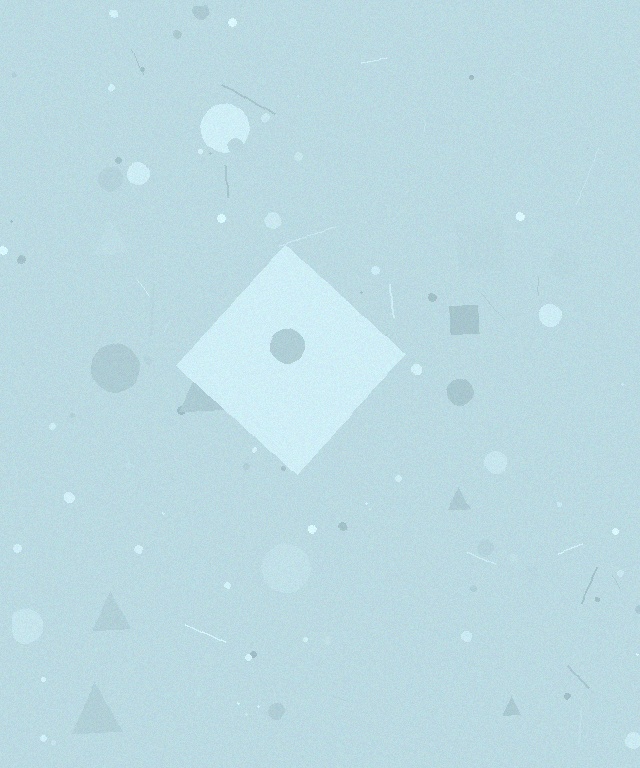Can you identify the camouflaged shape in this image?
The camouflaged shape is a diamond.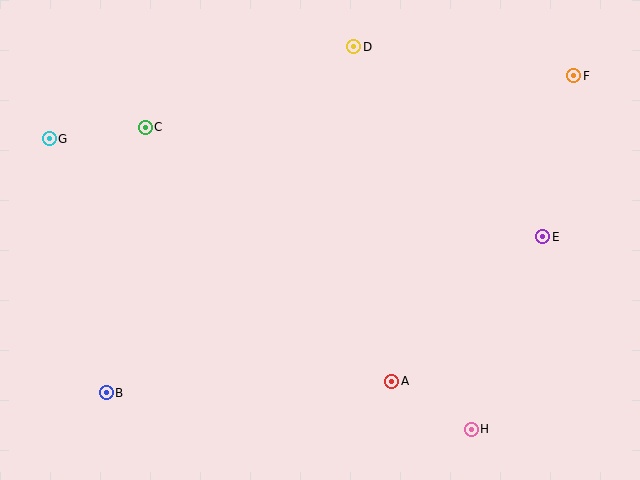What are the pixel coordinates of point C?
Point C is at (145, 127).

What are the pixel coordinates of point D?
Point D is at (354, 47).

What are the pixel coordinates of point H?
Point H is at (471, 429).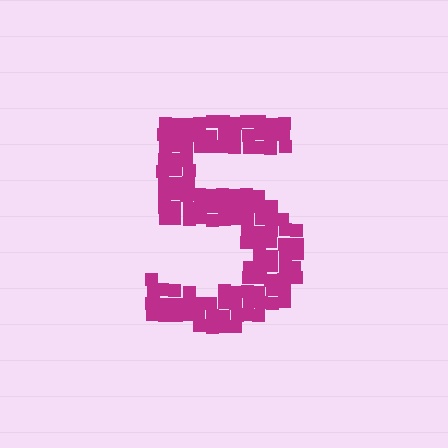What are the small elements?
The small elements are squares.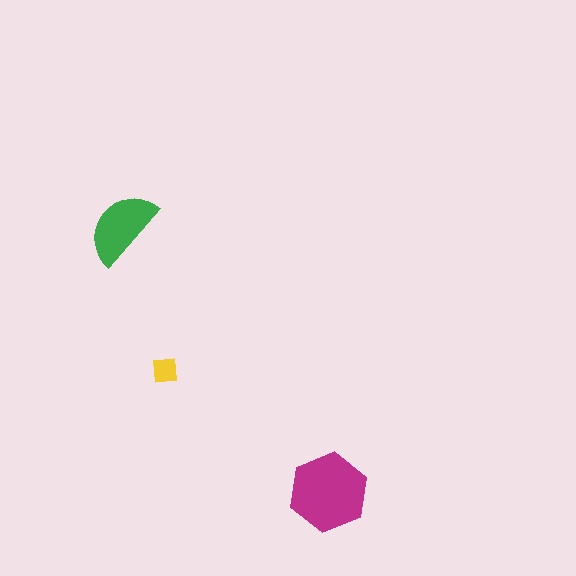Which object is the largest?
The magenta hexagon.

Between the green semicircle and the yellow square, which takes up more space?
The green semicircle.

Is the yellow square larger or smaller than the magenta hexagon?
Smaller.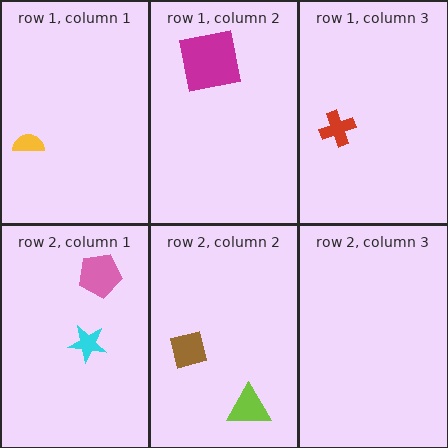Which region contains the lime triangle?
The row 2, column 2 region.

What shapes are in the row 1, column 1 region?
The yellow semicircle.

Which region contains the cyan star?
The row 2, column 1 region.